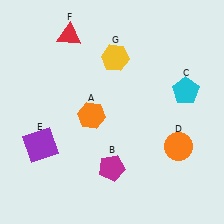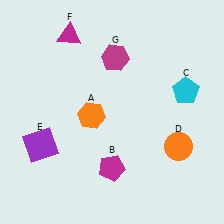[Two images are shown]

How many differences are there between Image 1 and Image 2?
There are 2 differences between the two images.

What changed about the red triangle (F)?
In Image 1, F is red. In Image 2, it changed to magenta.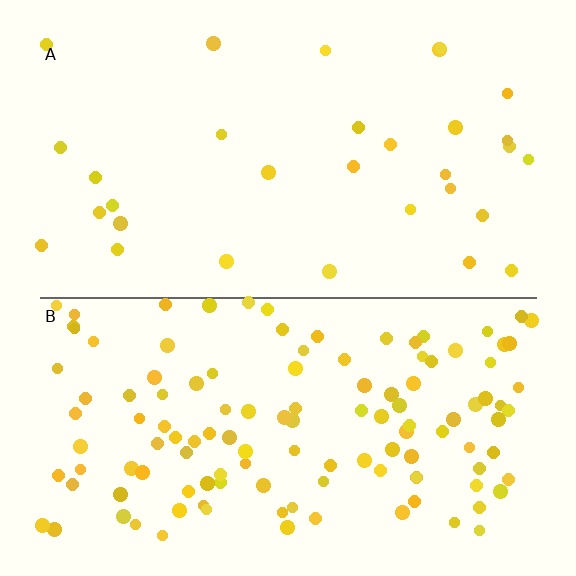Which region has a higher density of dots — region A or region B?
B (the bottom).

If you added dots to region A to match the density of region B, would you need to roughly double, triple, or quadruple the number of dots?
Approximately quadruple.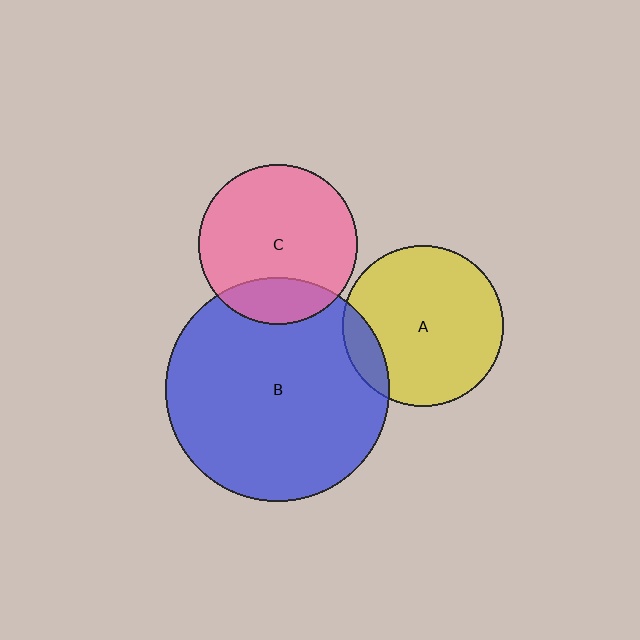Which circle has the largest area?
Circle B (blue).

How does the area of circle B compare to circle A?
Approximately 1.9 times.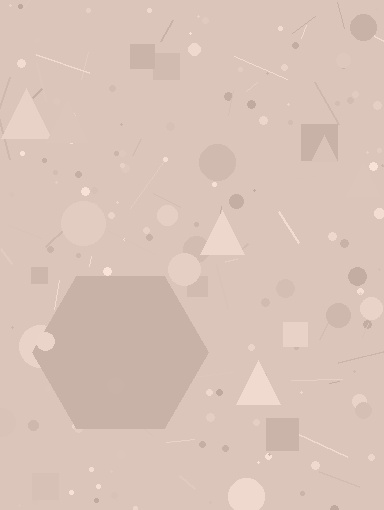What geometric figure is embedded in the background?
A hexagon is embedded in the background.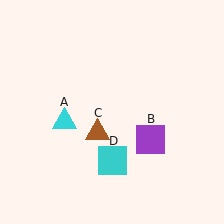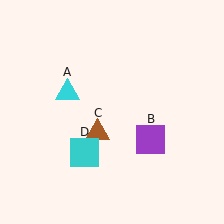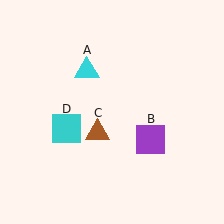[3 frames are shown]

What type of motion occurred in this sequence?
The cyan triangle (object A), cyan square (object D) rotated clockwise around the center of the scene.